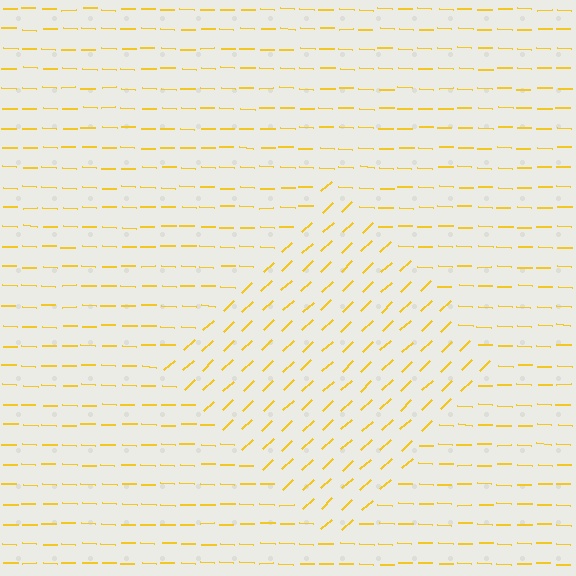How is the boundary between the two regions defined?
The boundary is defined purely by a change in line orientation (approximately 45 degrees difference). All lines are the same color and thickness.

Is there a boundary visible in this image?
Yes, there is a texture boundary formed by a change in line orientation.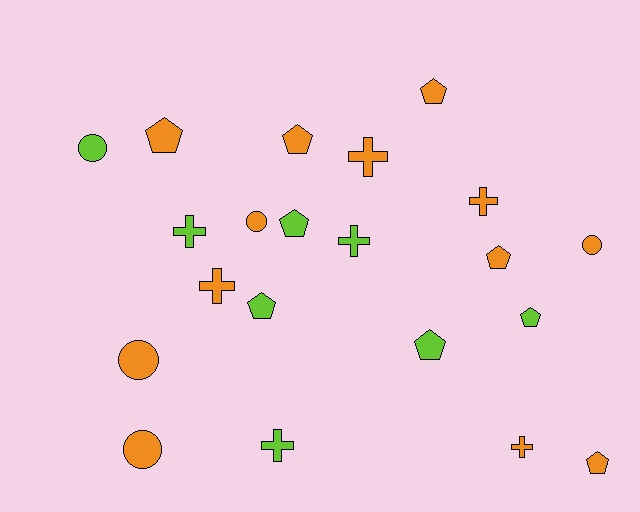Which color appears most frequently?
Orange, with 13 objects.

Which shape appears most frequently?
Pentagon, with 9 objects.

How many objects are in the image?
There are 21 objects.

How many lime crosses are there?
There are 3 lime crosses.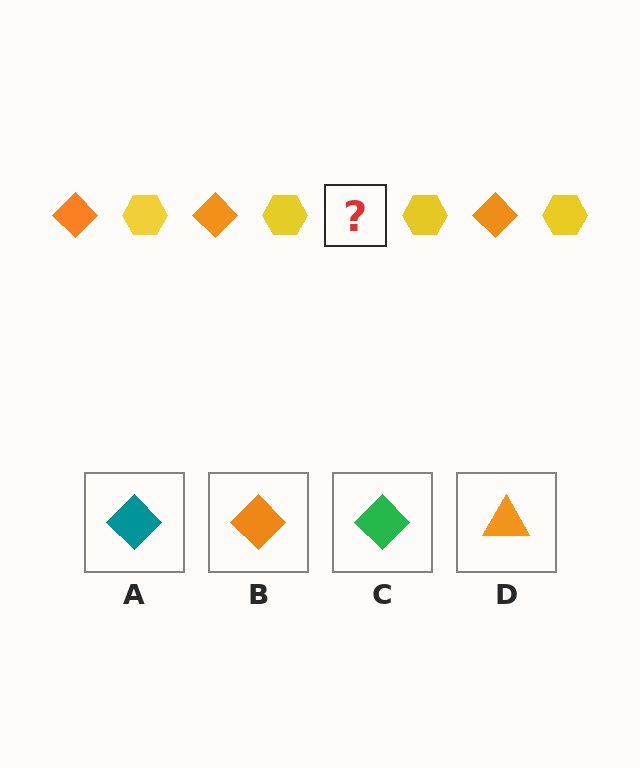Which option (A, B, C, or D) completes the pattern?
B.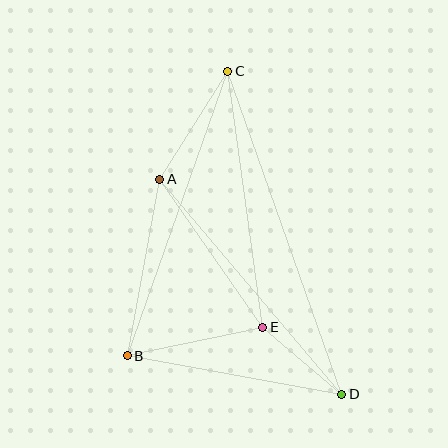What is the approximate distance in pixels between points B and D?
The distance between B and D is approximately 218 pixels.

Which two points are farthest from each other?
Points C and D are farthest from each other.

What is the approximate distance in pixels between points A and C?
The distance between A and C is approximately 128 pixels.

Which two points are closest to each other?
Points D and E are closest to each other.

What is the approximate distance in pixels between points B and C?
The distance between B and C is approximately 302 pixels.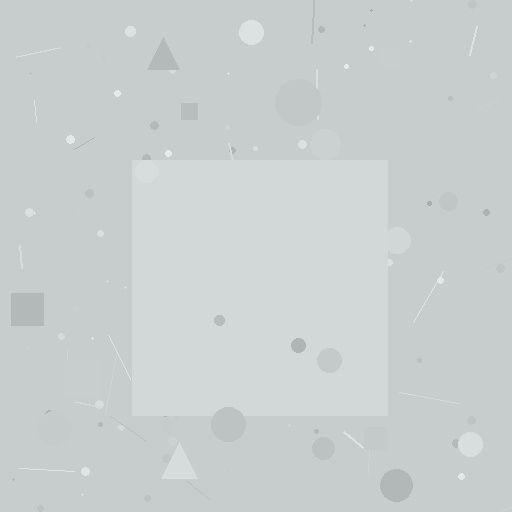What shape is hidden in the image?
A square is hidden in the image.